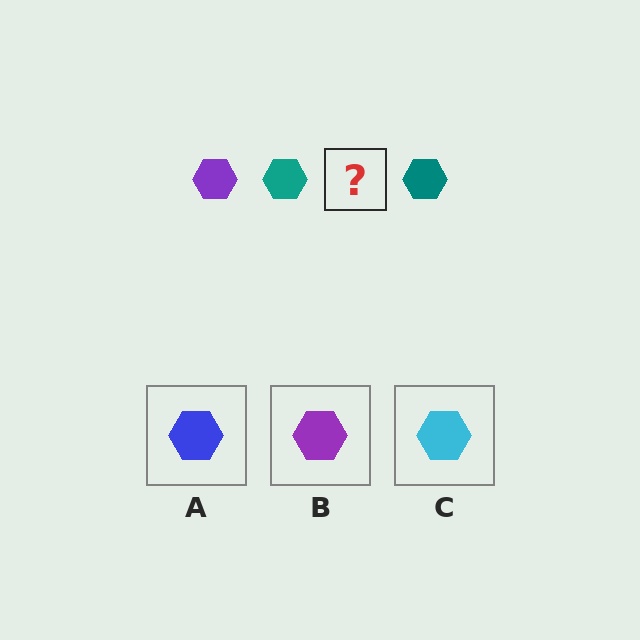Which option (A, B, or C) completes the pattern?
B.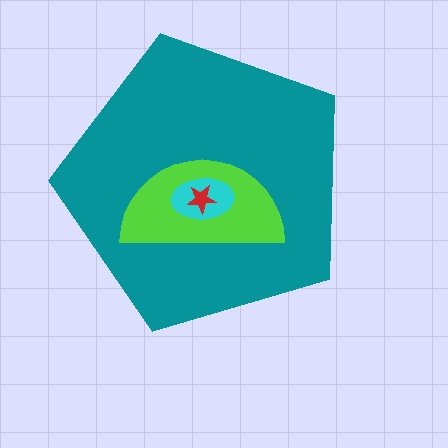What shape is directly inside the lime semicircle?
The cyan ellipse.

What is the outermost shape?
The teal pentagon.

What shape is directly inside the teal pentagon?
The lime semicircle.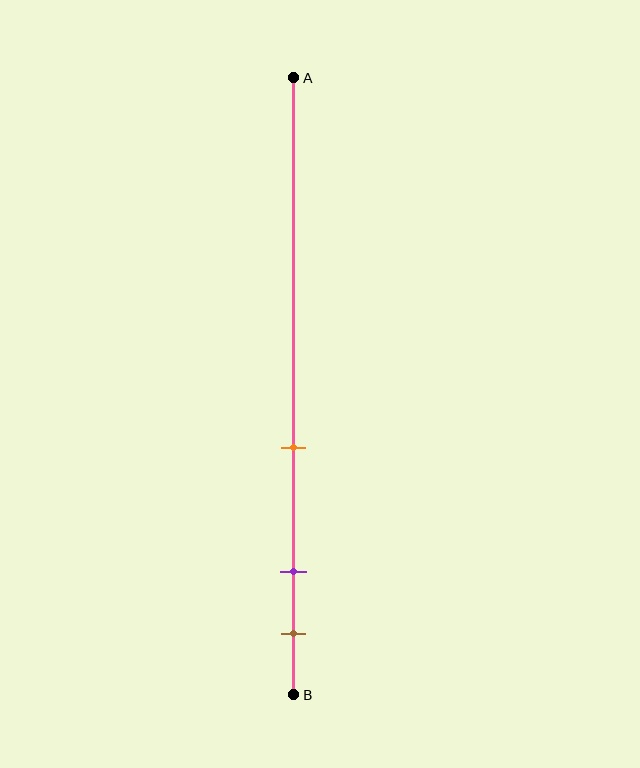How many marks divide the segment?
There are 3 marks dividing the segment.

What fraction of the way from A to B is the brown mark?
The brown mark is approximately 90% (0.9) of the way from A to B.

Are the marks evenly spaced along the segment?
No, the marks are not evenly spaced.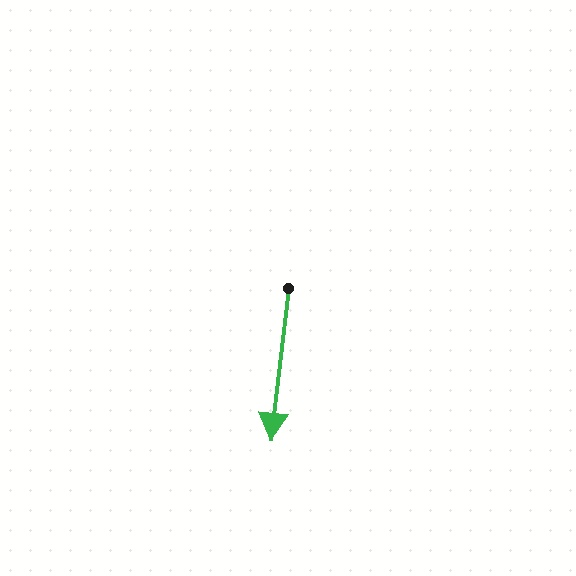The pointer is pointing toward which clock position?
Roughly 6 o'clock.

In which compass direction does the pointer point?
South.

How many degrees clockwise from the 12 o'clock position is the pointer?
Approximately 187 degrees.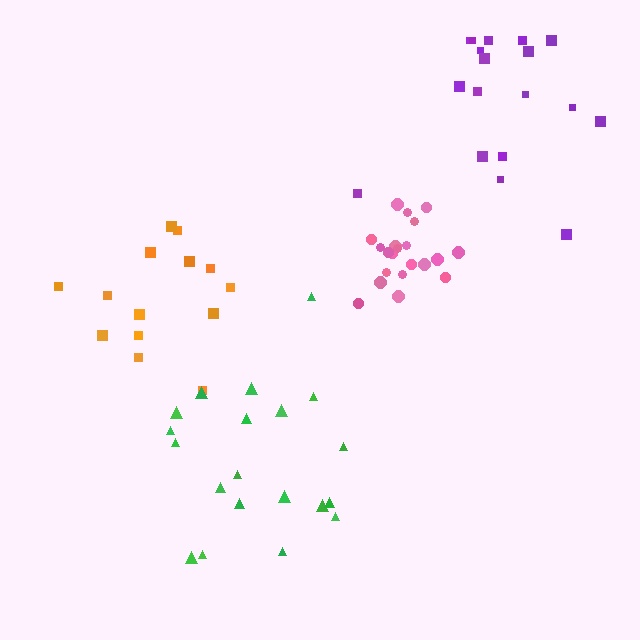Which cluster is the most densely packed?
Pink.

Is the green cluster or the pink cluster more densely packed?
Pink.